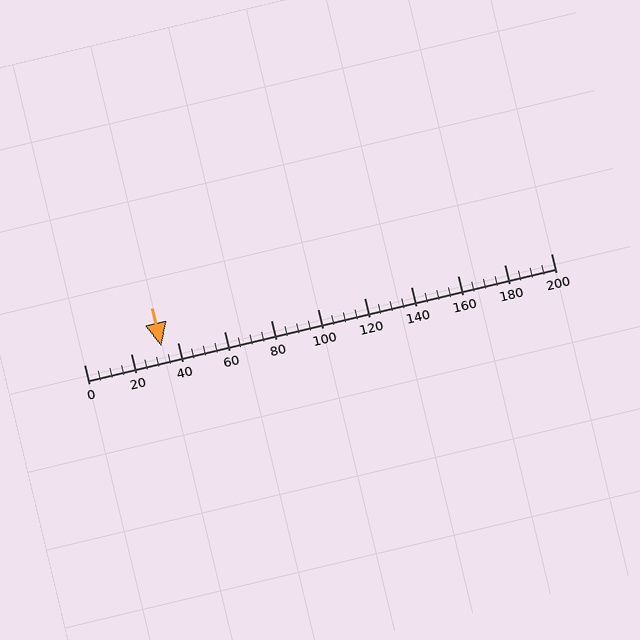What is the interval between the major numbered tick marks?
The major tick marks are spaced 20 units apart.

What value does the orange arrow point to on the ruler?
The orange arrow points to approximately 33.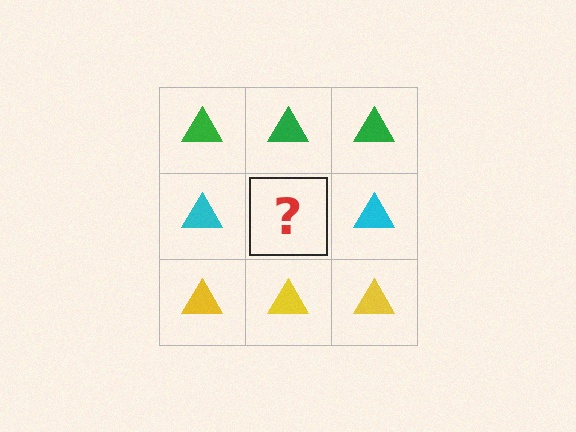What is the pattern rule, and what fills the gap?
The rule is that each row has a consistent color. The gap should be filled with a cyan triangle.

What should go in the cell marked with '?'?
The missing cell should contain a cyan triangle.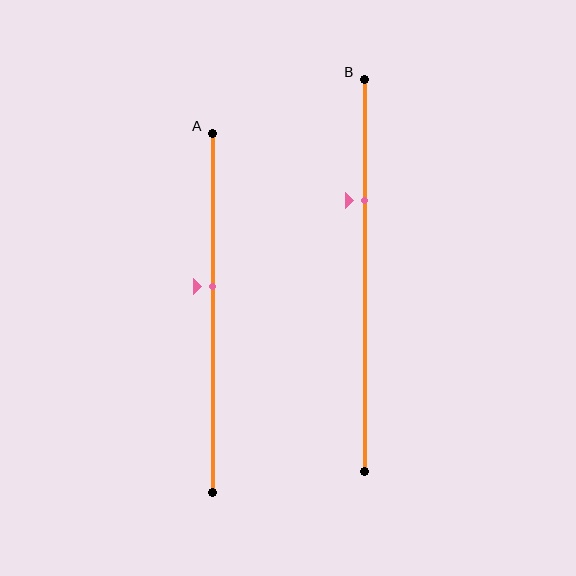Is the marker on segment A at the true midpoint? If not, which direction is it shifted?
No, the marker on segment A is shifted upward by about 7% of the segment length.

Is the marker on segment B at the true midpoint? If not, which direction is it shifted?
No, the marker on segment B is shifted upward by about 19% of the segment length.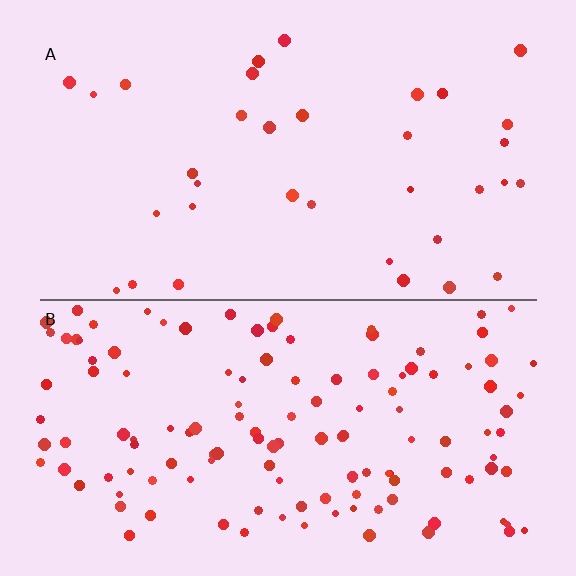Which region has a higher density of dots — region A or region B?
B (the bottom).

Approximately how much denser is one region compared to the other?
Approximately 3.9× — region B over region A.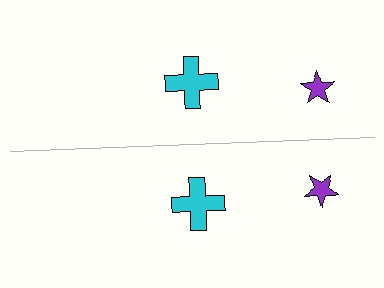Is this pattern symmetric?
Yes, this pattern has bilateral (reflection) symmetry.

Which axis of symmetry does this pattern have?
The pattern has a horizontal axis of symmetry running through the center of the image.